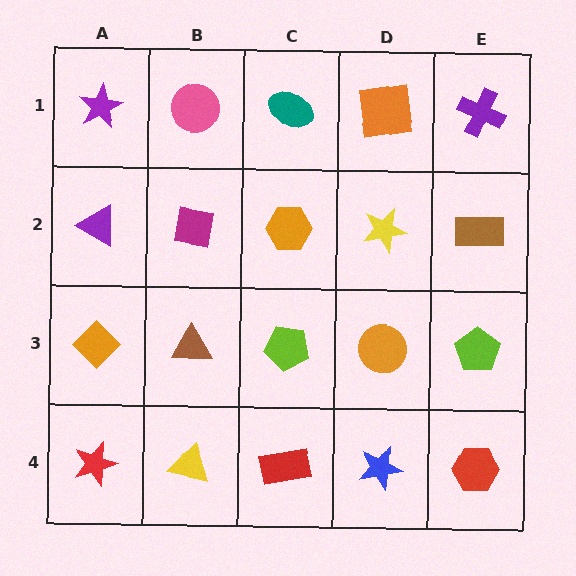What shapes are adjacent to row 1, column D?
A yellow star (row 2, column D), a teal ellipse (row 1, column C), a purple cross (row 1, column E).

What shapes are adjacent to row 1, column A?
A purple triangle (row 2, column A), a pink circle (row 1, column B).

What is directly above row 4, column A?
An orange diamond.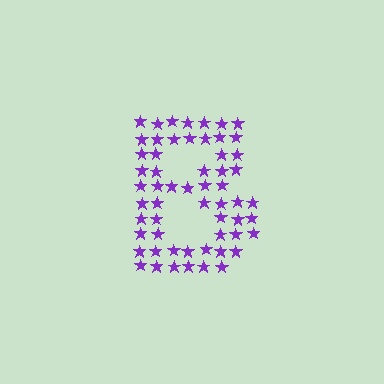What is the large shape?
The large shape is the letter B.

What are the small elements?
The small elements are stars.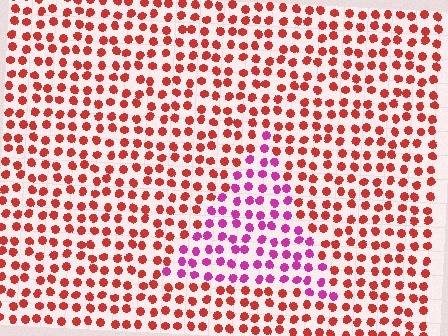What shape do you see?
I see a triangle.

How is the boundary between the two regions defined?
The boundary is defined purely by a slight shift in hue (about 47 degrees). Spacing, size, and orientation are identical on both sides.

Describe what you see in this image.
The image is filled with small red elements in a uniform arrangement. A triangle-shaped region is visible where the elements are tinted to a slightly different hue, forming a subtle color boundary.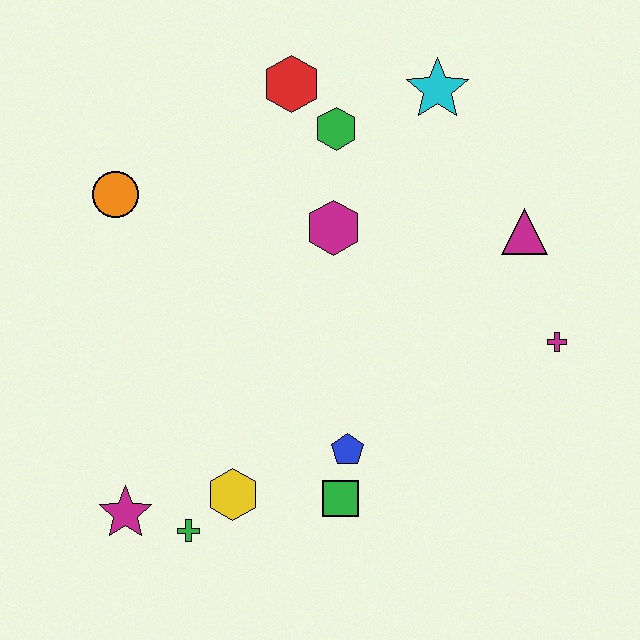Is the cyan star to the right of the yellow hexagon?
Yes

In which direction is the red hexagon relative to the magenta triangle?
The red hexagon is to the left of the magenta triangle.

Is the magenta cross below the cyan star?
Yes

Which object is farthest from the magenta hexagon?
The magenta star is farthest from the magenta hexagon.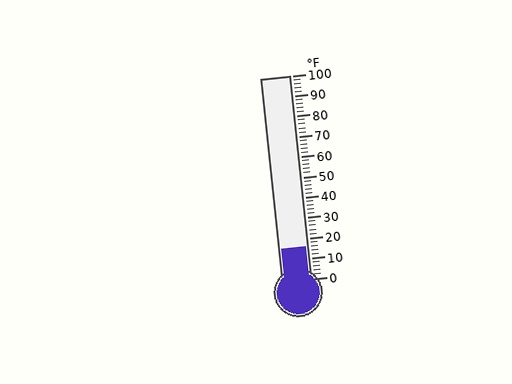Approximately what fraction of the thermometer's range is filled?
The thermometer is filled to approximately 15% of its range.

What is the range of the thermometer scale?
The thermometer scale ranges from 0°F to 100°F.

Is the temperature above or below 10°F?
The temperature is above 10°F.